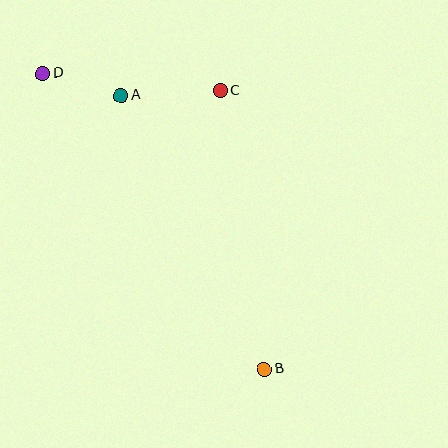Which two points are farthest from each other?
Points B and D are farthest from each other.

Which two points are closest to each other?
Points A and D are closest to each other.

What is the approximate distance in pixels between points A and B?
The distance between A and B is approximately 309 pixels.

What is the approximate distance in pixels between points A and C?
The distance between A and C is approximately 100 pixels.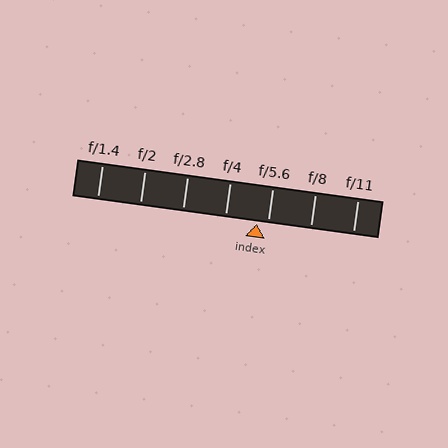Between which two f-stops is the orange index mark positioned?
The index mark is between f/4 and f/5.6.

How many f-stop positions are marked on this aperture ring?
There are 7 f-stop positions marked.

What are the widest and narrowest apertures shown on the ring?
The widest aperture shown is f/1.4 and the narrowest is f/11.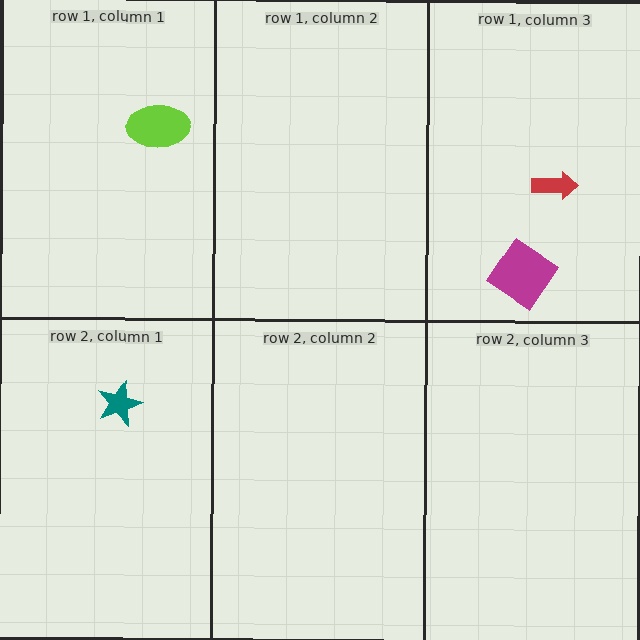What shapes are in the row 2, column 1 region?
The teal star.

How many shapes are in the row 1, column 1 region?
1.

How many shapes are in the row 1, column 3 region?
2.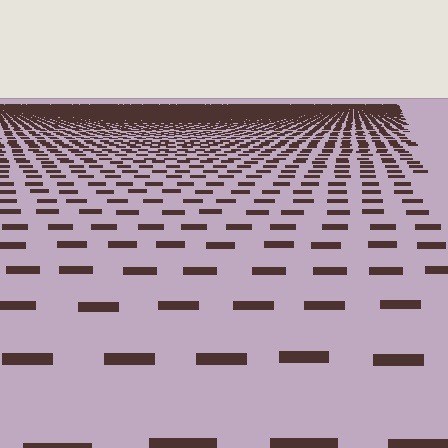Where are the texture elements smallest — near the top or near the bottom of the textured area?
Near the top.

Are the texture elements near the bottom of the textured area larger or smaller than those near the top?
Larger. Near the bottom, elements are closer to the viewer and appear at a bigger on-screen size.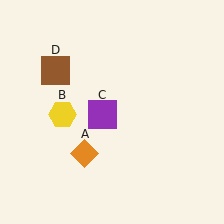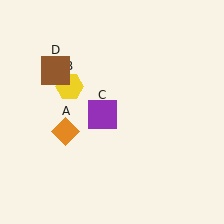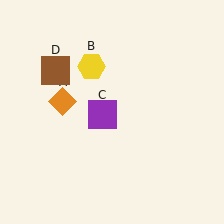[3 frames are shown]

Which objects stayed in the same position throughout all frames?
Purple square (object C) and brown square (object D) remained stationary.